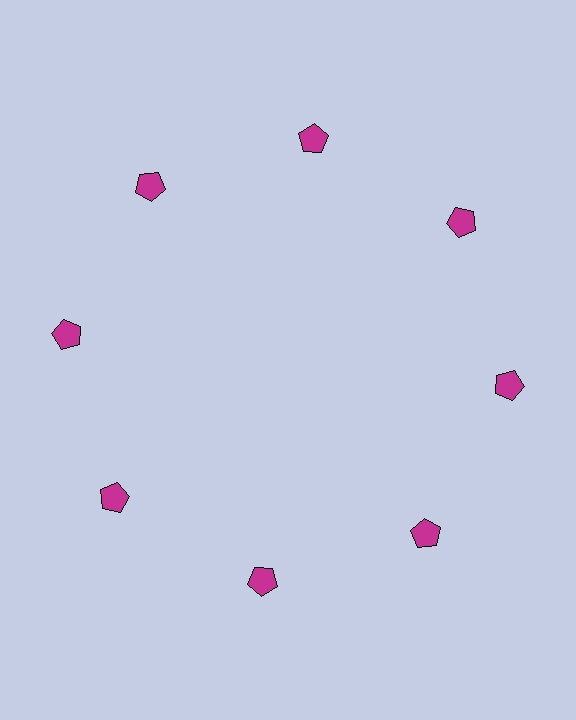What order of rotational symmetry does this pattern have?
This pattern has 8-fold rotational symmetry.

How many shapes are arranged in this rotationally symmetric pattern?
There are 8 shapes, arranged in 8 groups of 1.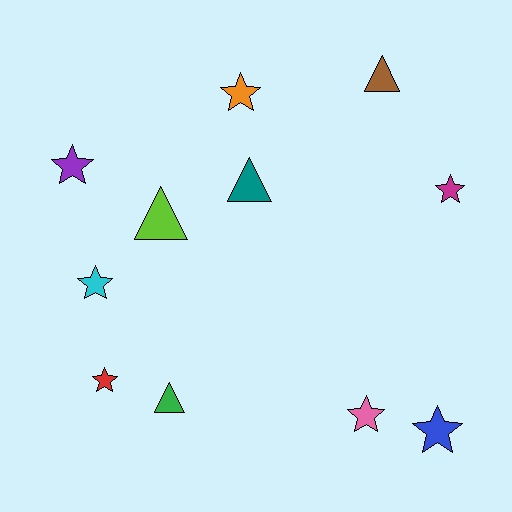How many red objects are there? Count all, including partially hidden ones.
There is 1 red object.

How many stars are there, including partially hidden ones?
There are 7 stars.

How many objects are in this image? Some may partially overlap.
There are 11 objects.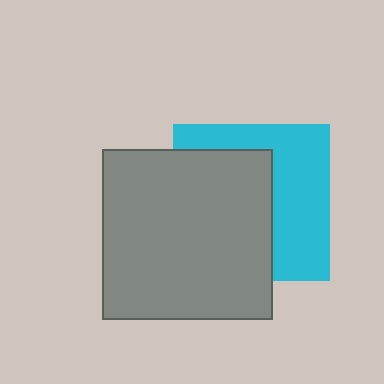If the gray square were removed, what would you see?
You would see the complete cyan square.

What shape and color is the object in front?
The object in front is a gray square.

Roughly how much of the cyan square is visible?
About half of it is visible (roughly 46%).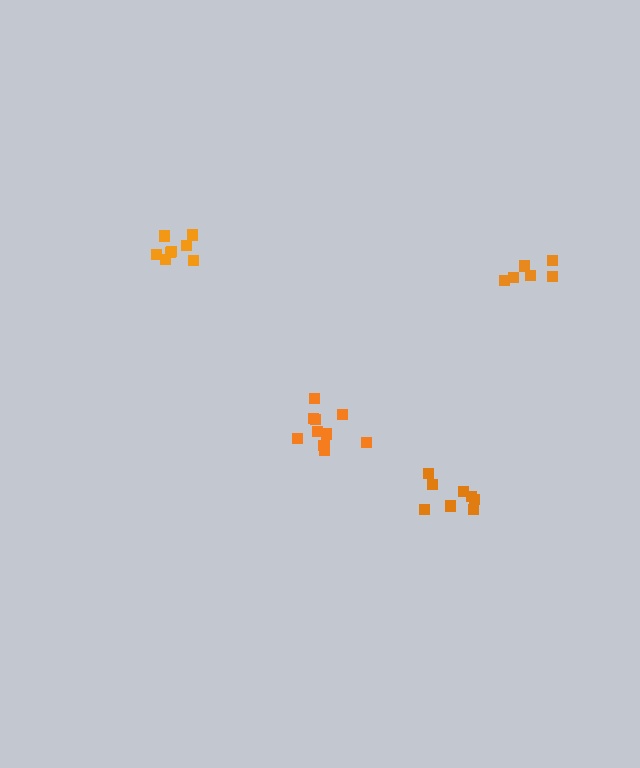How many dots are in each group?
Group 1: 6 dots, Group 2: 8 dots, Group 3: 10 dots, Group 4: 8 dots (32 total).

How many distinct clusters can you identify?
There are 4 distinct clusters.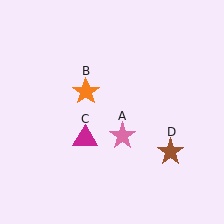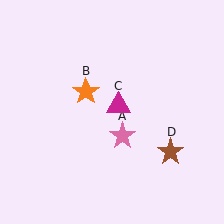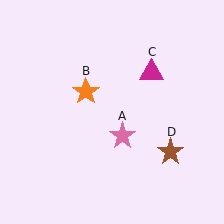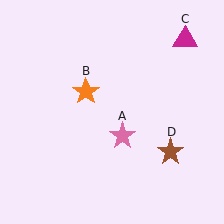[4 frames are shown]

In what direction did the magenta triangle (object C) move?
The magenta triangle (object C) moved up and to the right.